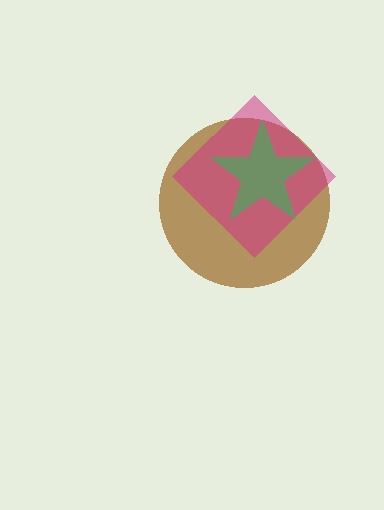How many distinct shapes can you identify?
There are 3 distinct shapes: a brown circle, a magenta diamond, a green star.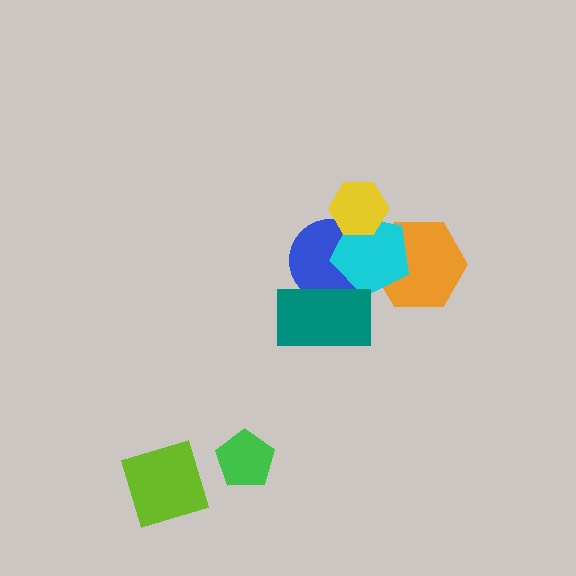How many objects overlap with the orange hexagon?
1 object overlaps with the orange hexagon.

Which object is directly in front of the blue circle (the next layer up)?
The cyan pentagon is directly in front of the blue circle.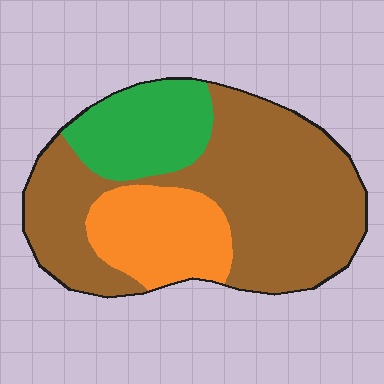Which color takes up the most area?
Brown, at roughly 60%.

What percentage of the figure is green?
Green takes up between a sixth and a third of the figure.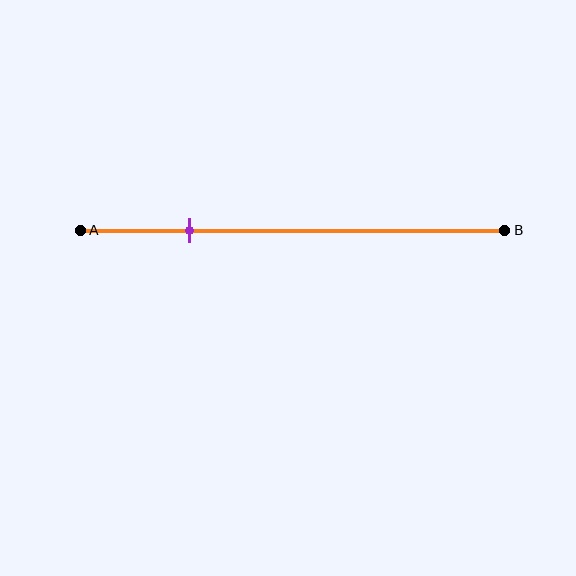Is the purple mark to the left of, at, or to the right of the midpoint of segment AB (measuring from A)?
The purple mark is to the left of the midpoint of segment AB.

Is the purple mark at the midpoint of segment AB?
No, the mark is at about 25% from A, not at the 50% midpoint.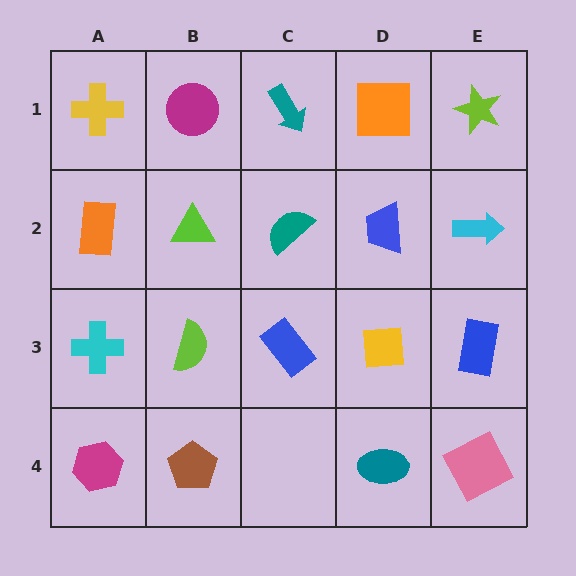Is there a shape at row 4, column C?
No, that cell is empty.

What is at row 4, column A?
A magenta hexagon.